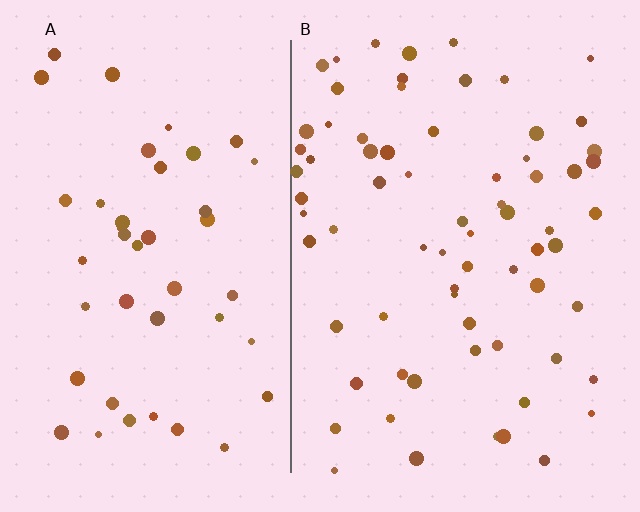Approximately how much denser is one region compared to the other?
Approximately 1.6× — region B over region A.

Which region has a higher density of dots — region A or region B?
B (the right).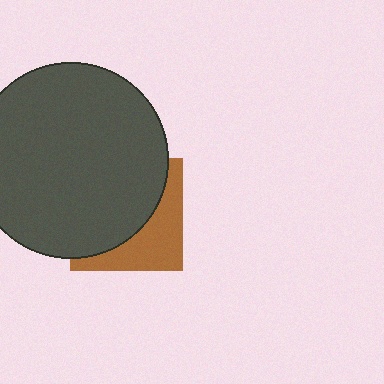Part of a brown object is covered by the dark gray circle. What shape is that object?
It is a square.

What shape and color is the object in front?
The object in front is a dark gray circle.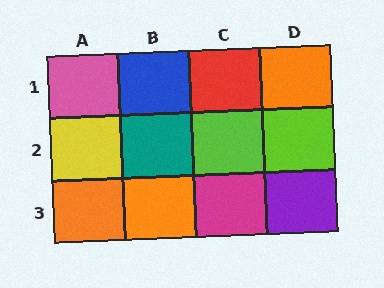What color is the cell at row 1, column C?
Red.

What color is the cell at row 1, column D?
Orange.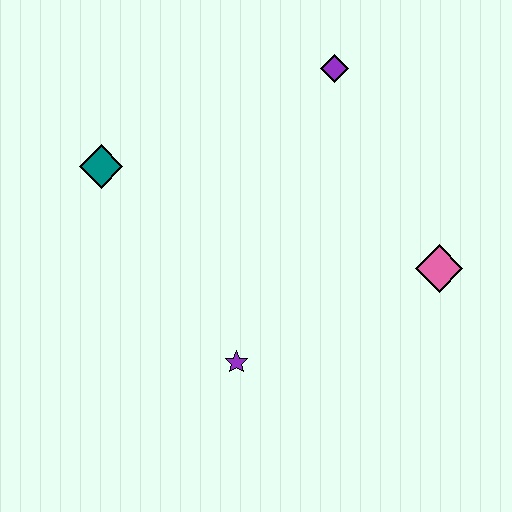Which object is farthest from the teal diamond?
The pink diamond is farthest from the teal diamond.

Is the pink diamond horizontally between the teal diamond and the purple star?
No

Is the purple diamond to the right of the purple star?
Yes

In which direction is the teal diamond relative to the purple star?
The teal diamond is above the purple star.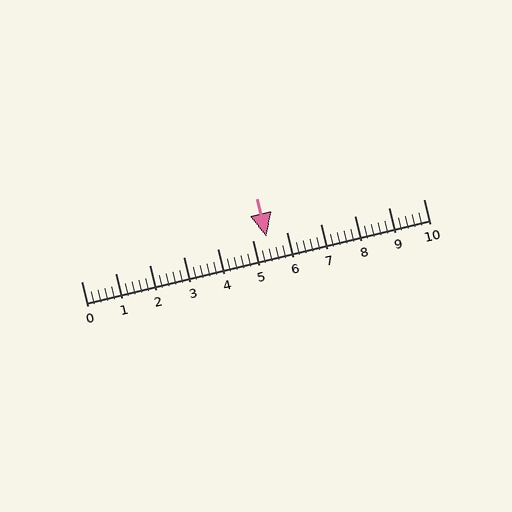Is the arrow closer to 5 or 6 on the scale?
The arrow is closer to 5.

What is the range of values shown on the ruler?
The ruler shows values from 0 to 10.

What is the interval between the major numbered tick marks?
The major tick marks are spaced 1 units apart.